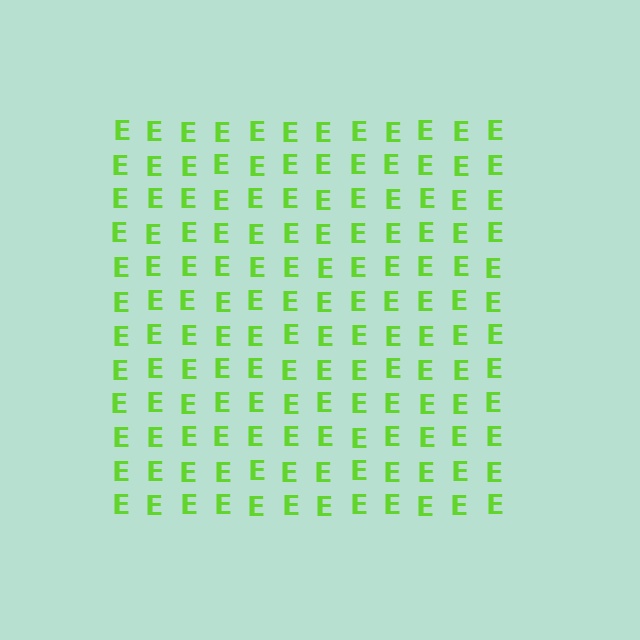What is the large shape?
The large shape is a square.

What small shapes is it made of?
It is made of small letter E's.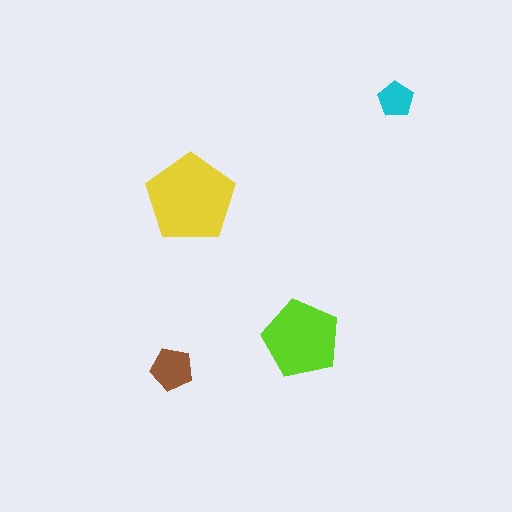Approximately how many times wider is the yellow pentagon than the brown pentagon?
About 2 times wider.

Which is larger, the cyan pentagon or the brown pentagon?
The brown one.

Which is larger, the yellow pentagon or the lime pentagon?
The yellow one.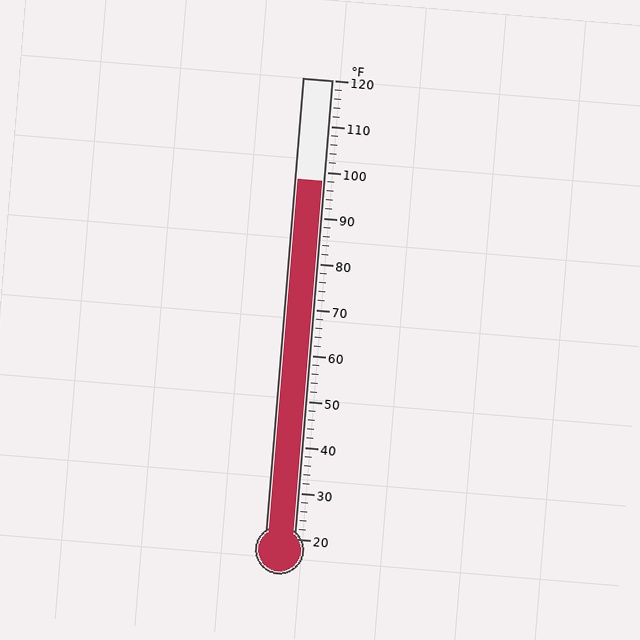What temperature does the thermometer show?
The thermometer shows approximately 98°F.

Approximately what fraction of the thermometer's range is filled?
The thermometer is filled to approximately 80% of its range.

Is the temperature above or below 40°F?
The temperature is above 40°F.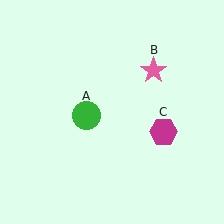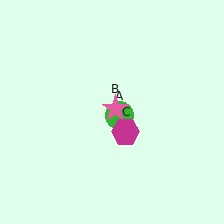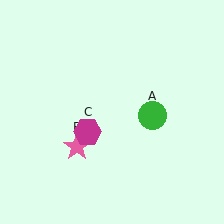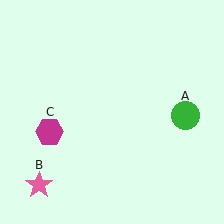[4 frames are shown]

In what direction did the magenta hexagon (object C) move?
The magenta hexagon (object C) moved left.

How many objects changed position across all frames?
3 objects changed position: green circle (object A), pink star (object B), magenta hexagon (object C).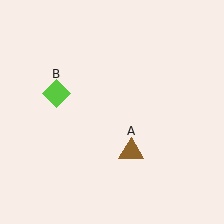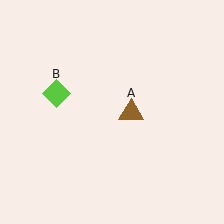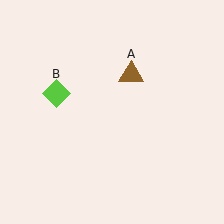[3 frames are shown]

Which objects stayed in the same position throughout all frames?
Lime diamond (object B) remained stationary.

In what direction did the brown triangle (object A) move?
The brown triangle (object A) moved up.